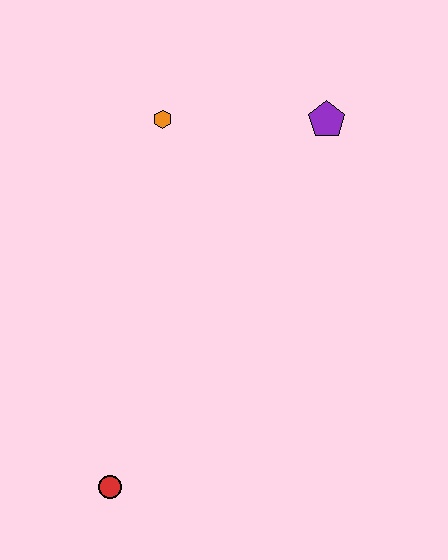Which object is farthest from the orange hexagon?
The red circle is farthest from the orange hexagon.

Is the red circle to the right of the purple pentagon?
No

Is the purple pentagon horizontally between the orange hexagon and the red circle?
No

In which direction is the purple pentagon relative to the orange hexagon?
The purple pentagon is to the right of the orange hexagon.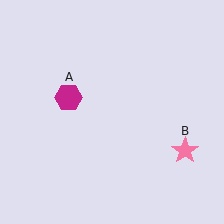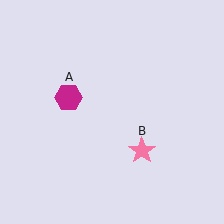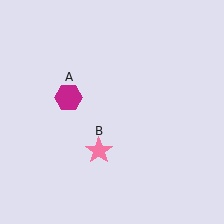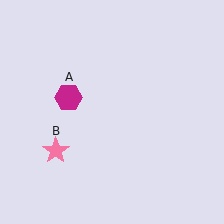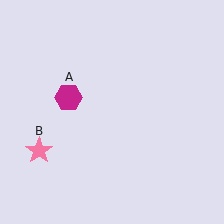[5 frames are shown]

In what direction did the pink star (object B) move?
The pink star (object B) moved left.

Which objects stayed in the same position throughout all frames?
Magenta hexagon (object A) remained stationary.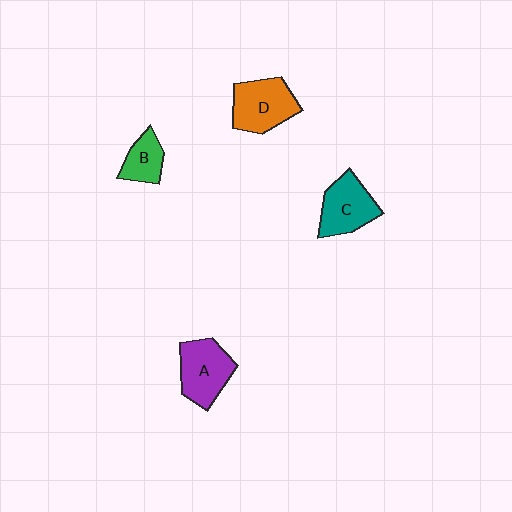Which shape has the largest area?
Shape D (orange).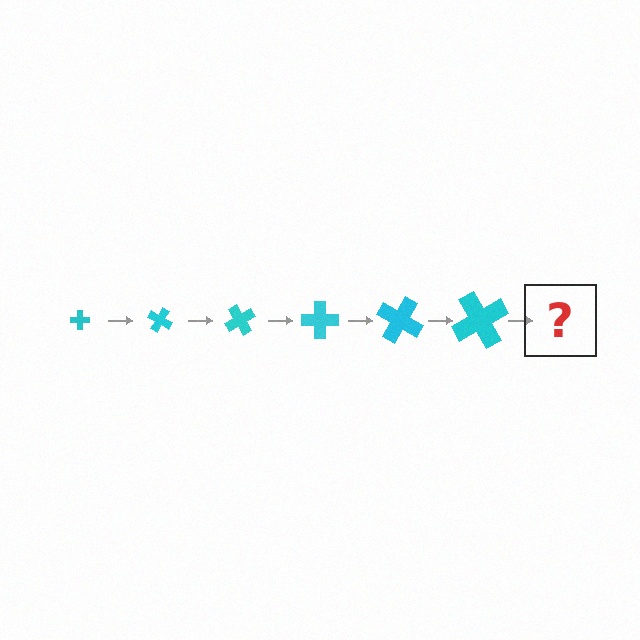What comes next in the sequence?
The next element should be a cross, larger than the previous one and rotated 180 degrees from the start.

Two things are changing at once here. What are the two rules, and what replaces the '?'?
The two rules are that the cross grows larger each step and it rotates 30 degrees each step. The '?' should be a cross, larger than the previous one and rotated 180 degrees from the start.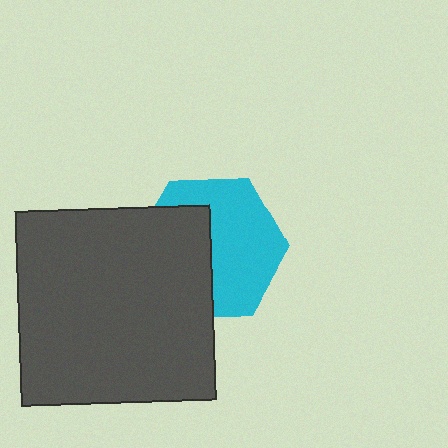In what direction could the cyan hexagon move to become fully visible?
The cyan hexagon could move right. That would shift it out from behind the dark gray square entirely.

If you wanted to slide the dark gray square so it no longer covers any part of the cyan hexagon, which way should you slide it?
Slide it left — that is the most direct way to separate the two shapes.